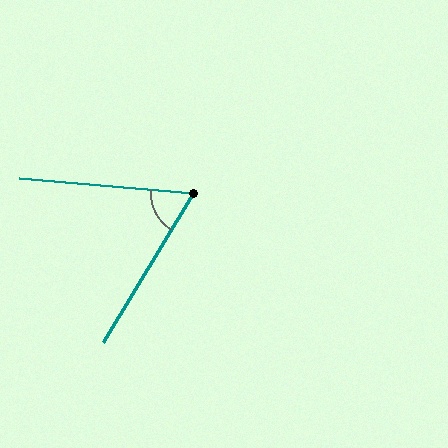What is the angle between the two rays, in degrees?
Approximately 64 degrees.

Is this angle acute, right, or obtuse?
It is acute.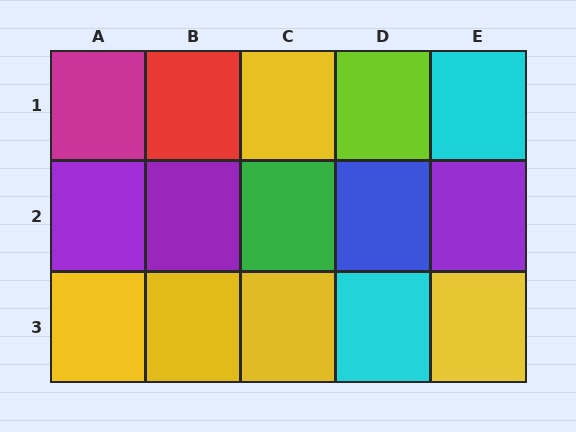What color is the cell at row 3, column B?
Yellow.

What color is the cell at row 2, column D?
Blue.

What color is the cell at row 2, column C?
Green.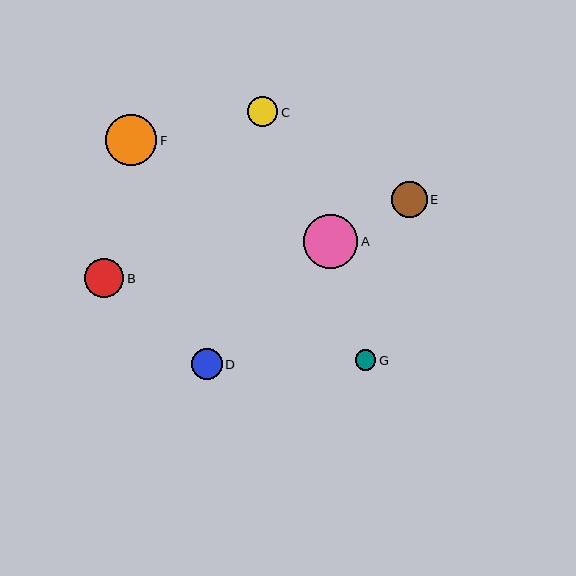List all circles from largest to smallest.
From largest to smallest: A, F, B, E, D, C, G.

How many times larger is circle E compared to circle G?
Circle E is approximately 1.7 times the size of circle G.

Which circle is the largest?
Circle A is the largest with a size of approximately 54 pixels.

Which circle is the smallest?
Circle G is the smallest with a size of approximately 20 pixels.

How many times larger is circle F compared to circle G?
Circle F is approximately 2.5 times the size of circle G.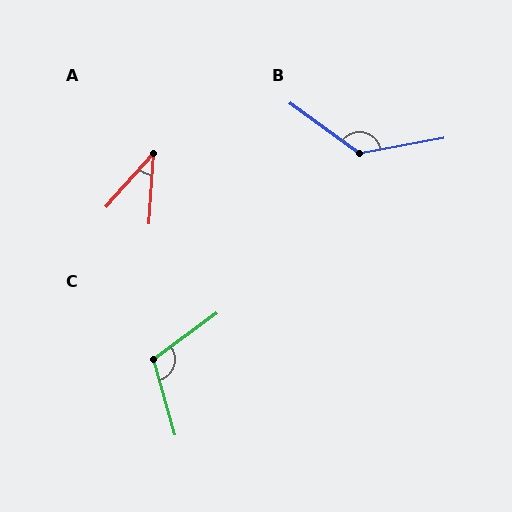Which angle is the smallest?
A, at approximately 38 degrees.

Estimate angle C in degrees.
Approximately 110 degrees.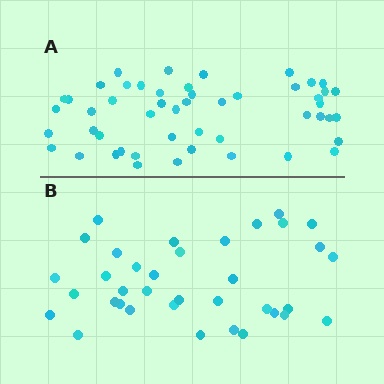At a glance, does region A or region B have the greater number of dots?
Region A (the top region) has more dots.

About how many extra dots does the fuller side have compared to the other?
Region A has approximately 15 more dots than region B.